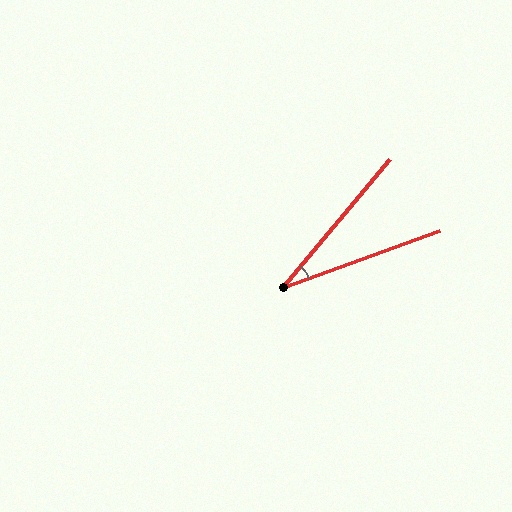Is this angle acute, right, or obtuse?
It is acute.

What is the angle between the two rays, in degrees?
Approximately 30 degrees.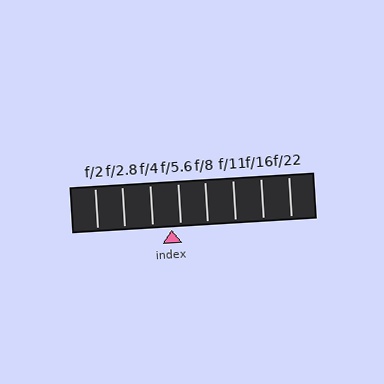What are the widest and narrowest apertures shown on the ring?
The widest aperture shown is f/2 and the narrowest is f/22.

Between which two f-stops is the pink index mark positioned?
The index mark is between f/4 and f/5.6.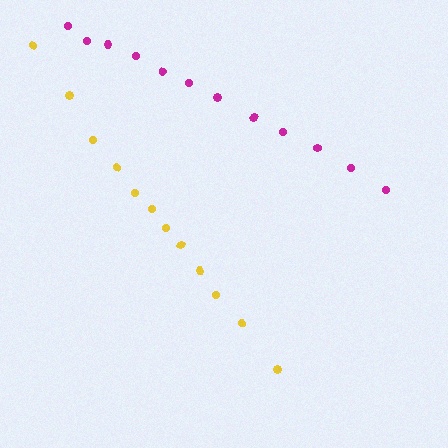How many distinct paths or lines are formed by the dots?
There are 2 distinct paths.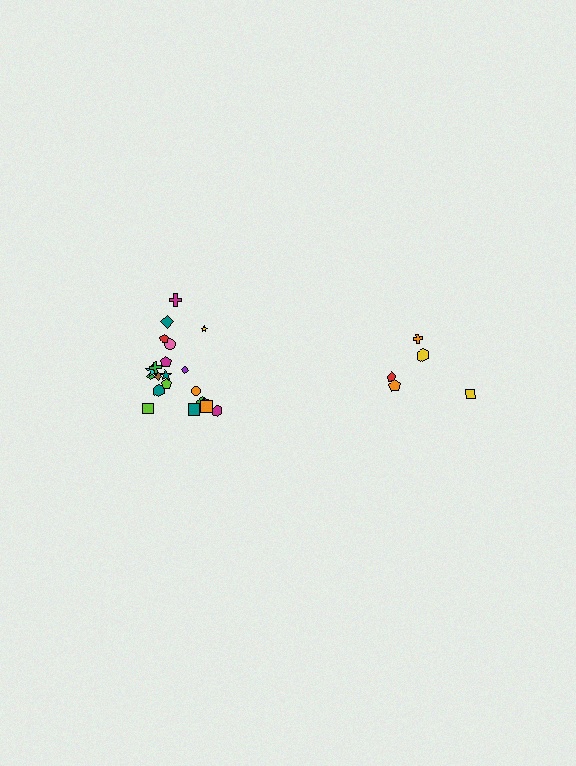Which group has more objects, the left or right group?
The left group.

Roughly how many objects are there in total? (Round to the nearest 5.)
Roughly 25 objects in total.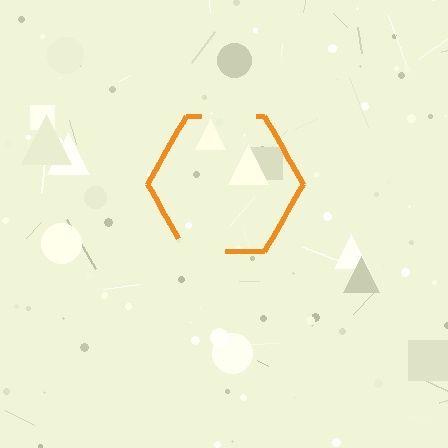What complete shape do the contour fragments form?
The contour fragments form a hexagon.